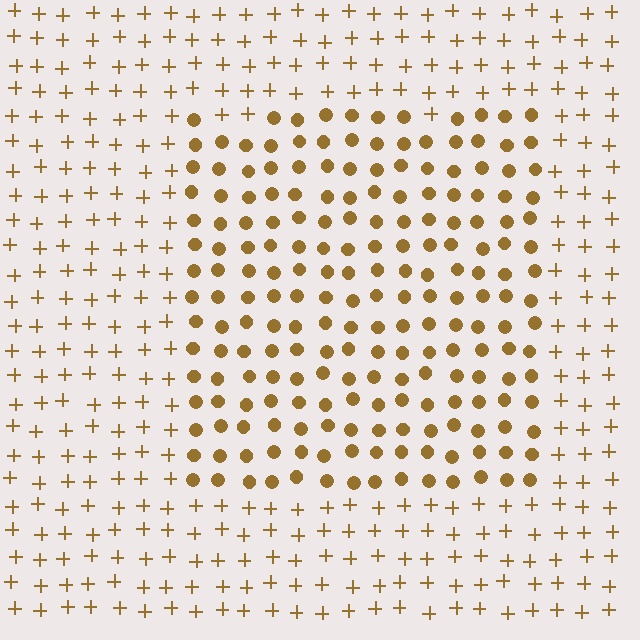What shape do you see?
I see a rectangle.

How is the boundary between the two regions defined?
The boundary is defined by a change in element shape: circles inside vs. plus signs outside. All elements share the same color and spacing.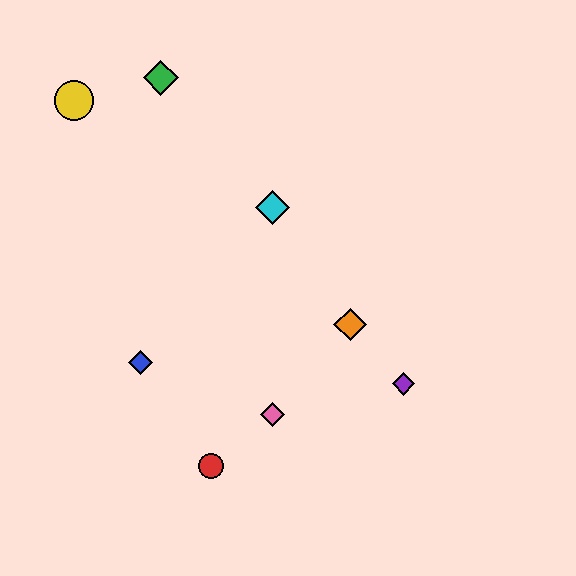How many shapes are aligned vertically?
2 shapes (the cyan diamond, the pink diamond) are aligned vertically.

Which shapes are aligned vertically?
The cyan diamond, the pink diamond are aligned vertically.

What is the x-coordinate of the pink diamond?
The pink diamond is at x≈272.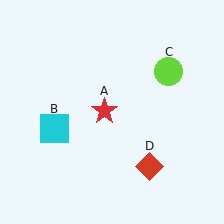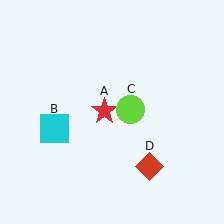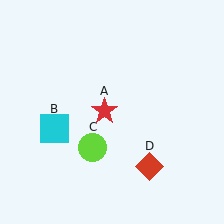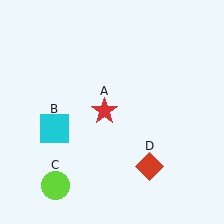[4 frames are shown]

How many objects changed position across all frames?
1 object changed position: lime circle (object C).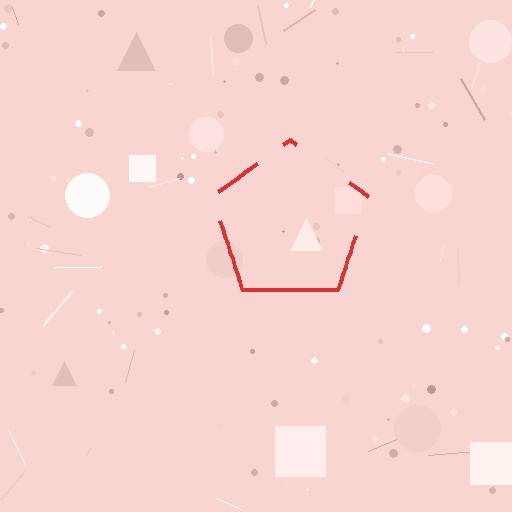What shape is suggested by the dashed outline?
The dashed outline suggests a pentagon.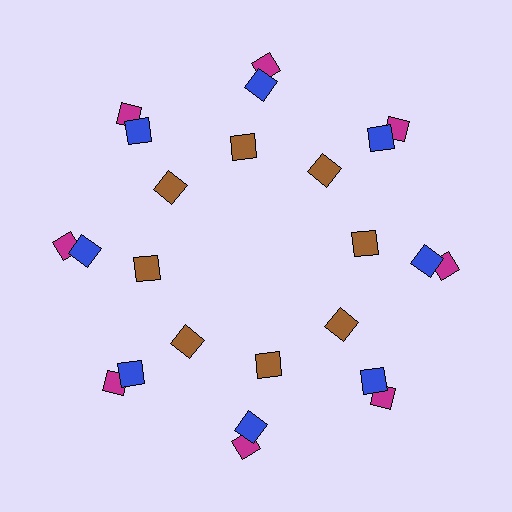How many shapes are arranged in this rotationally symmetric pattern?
There are 24 shapes, arranged in 8 groups of 3.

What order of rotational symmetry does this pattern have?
This pattern has 8-fold rotational symmetry.